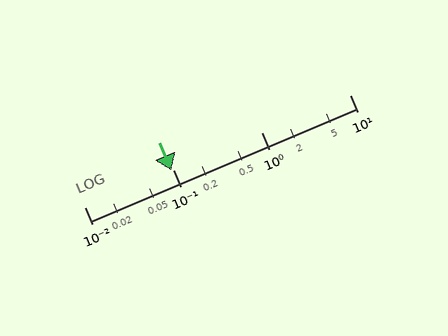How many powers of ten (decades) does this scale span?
The scale spans 3 decades, from 0.01 to 10.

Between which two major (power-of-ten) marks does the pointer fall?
The pointer is between 0.01 and 0.1.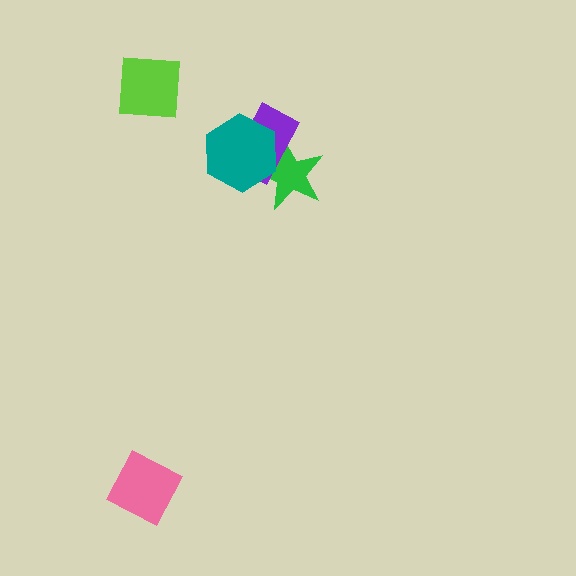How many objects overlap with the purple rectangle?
2 objects overlap with the purple rectangle.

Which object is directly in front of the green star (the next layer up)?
The purple rectangle is directly in front of the green star.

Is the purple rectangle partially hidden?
Yes, it is partially covered by another shape.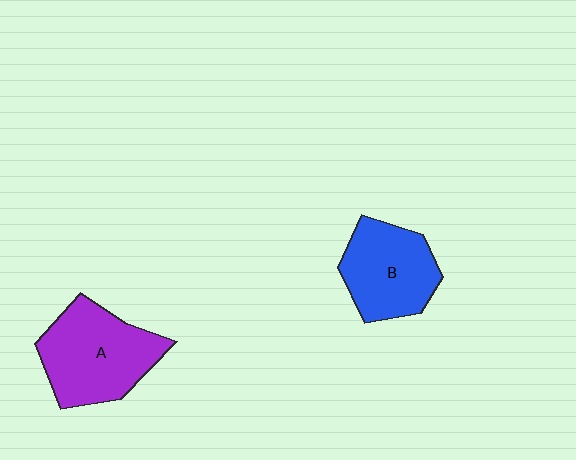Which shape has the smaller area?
Shape B (blue).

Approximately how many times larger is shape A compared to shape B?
Approximately 1.2 times.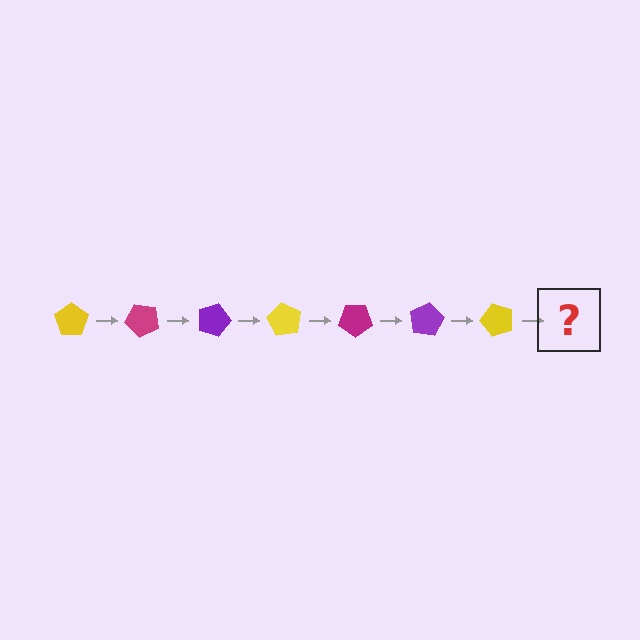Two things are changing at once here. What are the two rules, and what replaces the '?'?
The two rules are that it rotates 45 degrees each step and the color cycles through yellow, magenta, and purple. The '?' should be a magenta pentagon, rotated 315 degrees from the start.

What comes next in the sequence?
The next element should be a magenta pentagon, rotated 315 degrees from the start.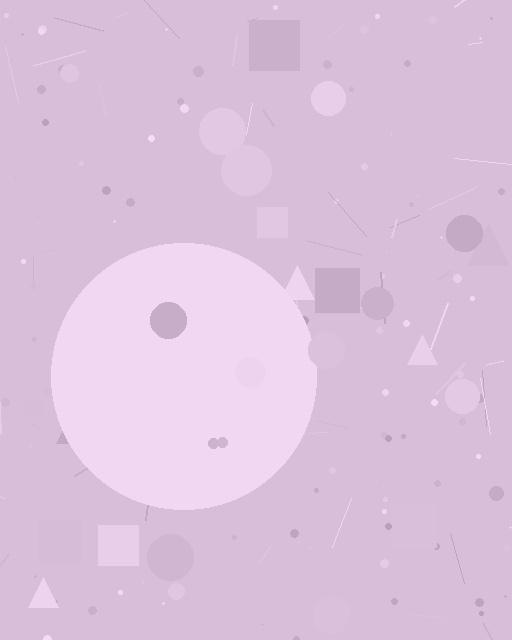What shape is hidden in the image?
A circle is hidden in the image.